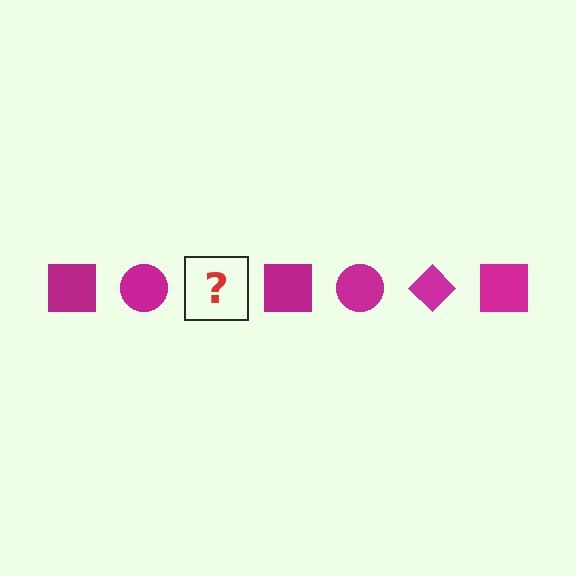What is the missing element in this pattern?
The missing element is a magenta diamond.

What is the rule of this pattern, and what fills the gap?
The rule is that the pattern cycles through square, circle, diamond shapes in magenta. The gap should be filled with a magenta diamond.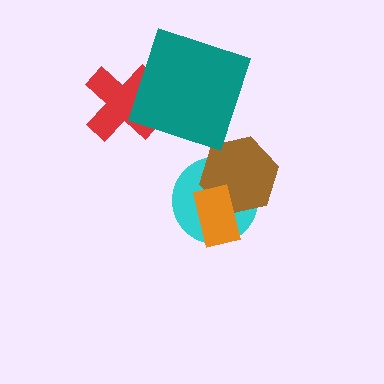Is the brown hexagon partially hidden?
Yes, it is partially covered by another shape.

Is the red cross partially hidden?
Yes, it is partially covered by another shape.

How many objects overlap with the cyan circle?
2 objects overlap with the cyan circle.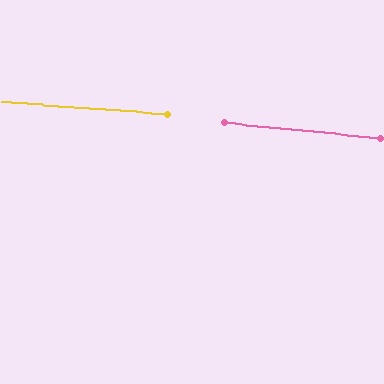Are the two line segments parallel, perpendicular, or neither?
Parallel — their directions differ by only 1.9°.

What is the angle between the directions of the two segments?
Approximately 2 degrees.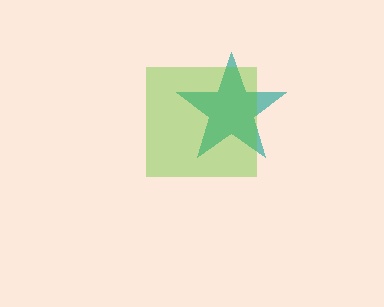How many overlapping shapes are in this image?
There are 2 overlapping shapes in the image.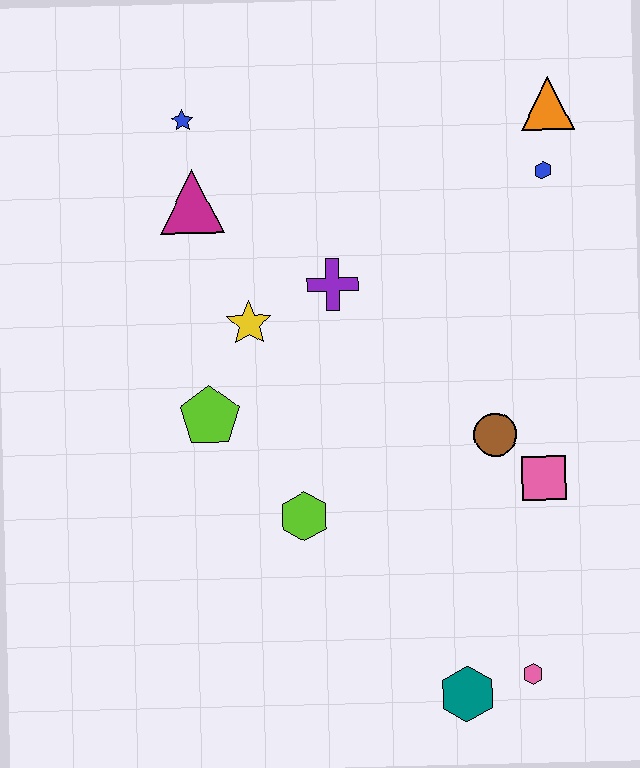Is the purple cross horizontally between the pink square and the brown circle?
No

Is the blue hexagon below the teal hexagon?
No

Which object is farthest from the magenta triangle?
The pink hexagon is farthest from the magenta triangle.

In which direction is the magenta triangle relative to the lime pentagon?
The magenta triangle is above the lime pentagon.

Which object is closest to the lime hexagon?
The lime pentagon is closest to the lime hexagon.